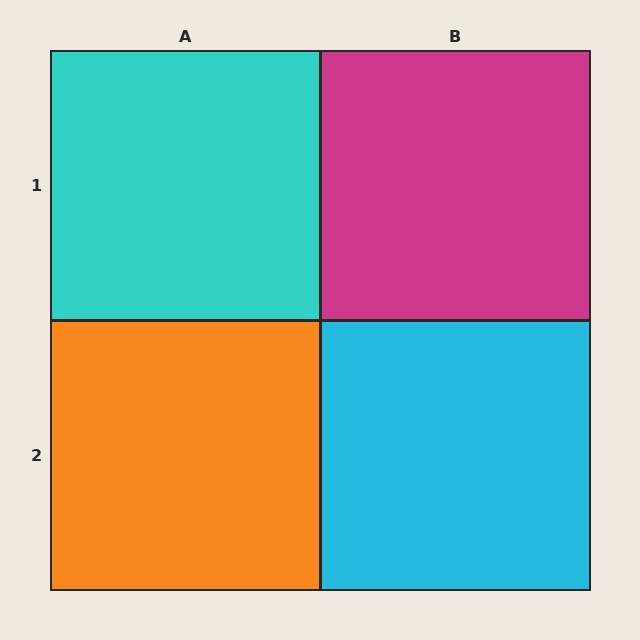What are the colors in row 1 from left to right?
Cyan, magenta.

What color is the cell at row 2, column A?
Orange.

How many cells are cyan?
2 cells are cyan.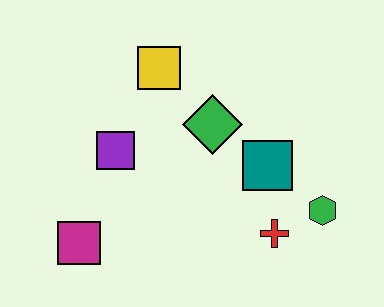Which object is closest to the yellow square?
The green diamond is closest to the yellow square.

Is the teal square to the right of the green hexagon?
No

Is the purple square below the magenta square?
No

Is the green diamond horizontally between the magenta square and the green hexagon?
Yes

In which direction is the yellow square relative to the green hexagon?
The yellow square is to the left of the green hexagon.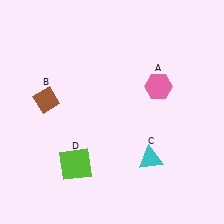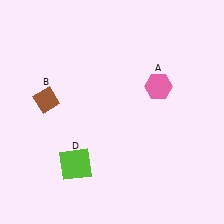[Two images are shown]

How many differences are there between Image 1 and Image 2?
There is 1 difference between the two images.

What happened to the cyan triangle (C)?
The cyan triangle (C) was removed in Image 2. It was in the bottom-right area of Image 1.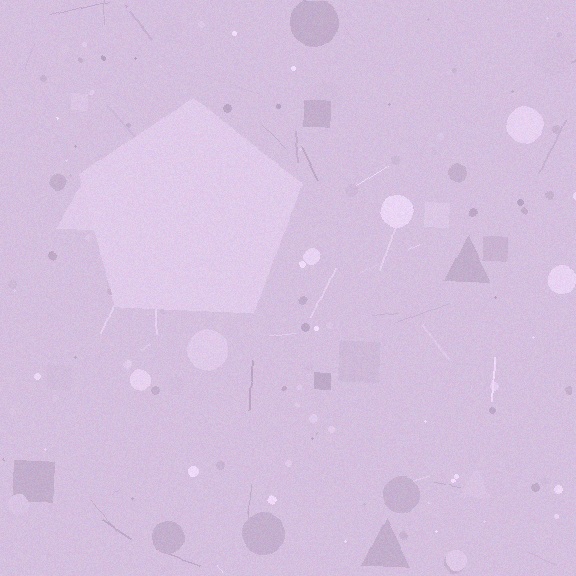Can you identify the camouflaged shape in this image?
The camouflaged shape is a pentagon.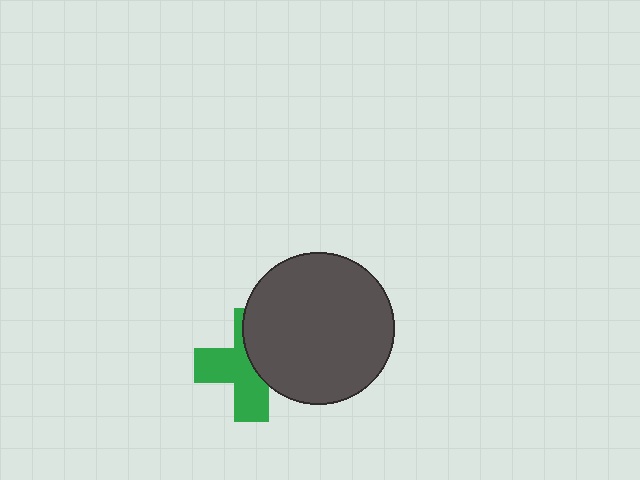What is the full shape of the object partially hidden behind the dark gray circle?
The partially hidden object is a green cross.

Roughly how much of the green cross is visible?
About half of it is visible (roughly 55%).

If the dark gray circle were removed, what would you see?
You would see the complete green cross.